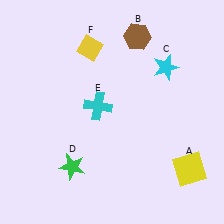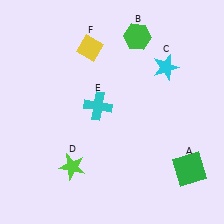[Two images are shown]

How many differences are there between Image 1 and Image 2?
There are 3 differences between the two images.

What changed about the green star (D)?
In Image 1, D is green. In Image 2, it changed to lime.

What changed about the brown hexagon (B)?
In Image 1, B is brown. In Image 2, it changed to green.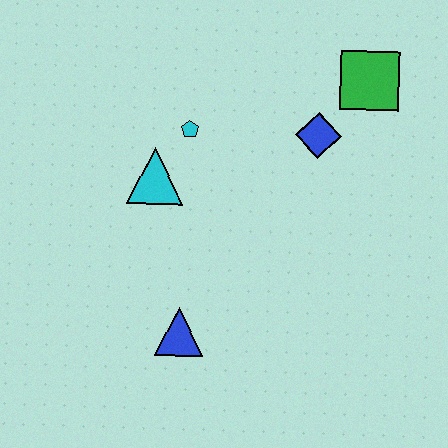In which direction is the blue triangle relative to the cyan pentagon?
The blue triangle is below the cyan pentagon.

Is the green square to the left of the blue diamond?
No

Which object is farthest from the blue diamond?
The blue triangle is farthest from the blue diamond.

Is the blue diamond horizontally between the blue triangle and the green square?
Yes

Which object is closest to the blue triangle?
The cyan triangle is closest to the blue triangle.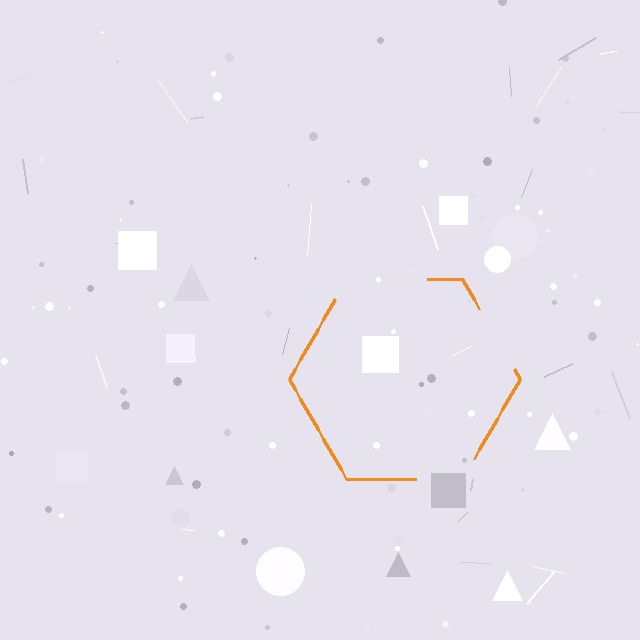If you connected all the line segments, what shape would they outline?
They would outline a hexagon.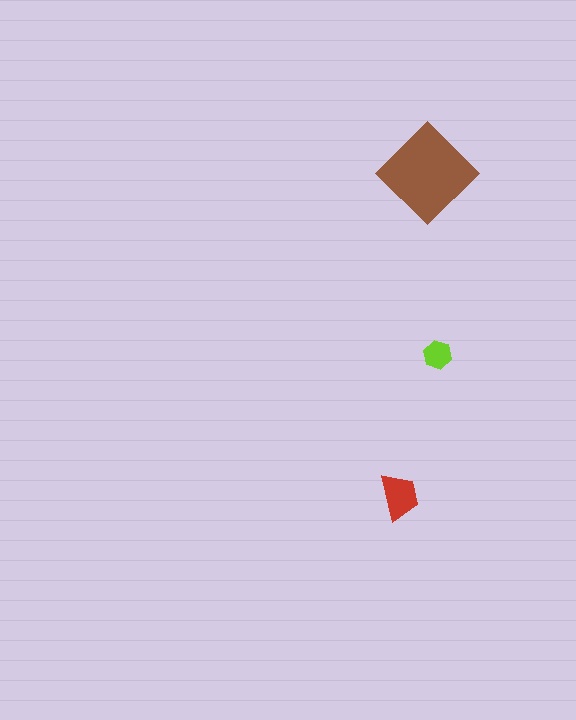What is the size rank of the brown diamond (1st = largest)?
1st.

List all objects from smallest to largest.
The lime hexagon, the red trapezoid, the brown diamond.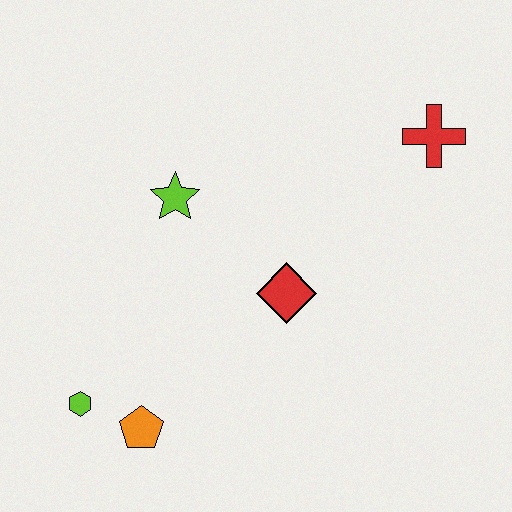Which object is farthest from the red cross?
The lime hexagon is farthest from the red cross.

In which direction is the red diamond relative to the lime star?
The red diamond is to the right of the lime star.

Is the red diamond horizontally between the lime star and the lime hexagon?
No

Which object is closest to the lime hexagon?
The orange pentagon is closest to the lime hexagon.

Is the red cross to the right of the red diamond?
Yes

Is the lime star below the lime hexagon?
No